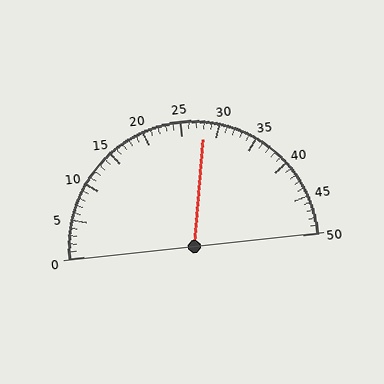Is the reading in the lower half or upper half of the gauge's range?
The reading is in the upper half of the range (0 to 50).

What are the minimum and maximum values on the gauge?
The gauge ranges from 0 to 50.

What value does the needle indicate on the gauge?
The needle indicates approximately 28.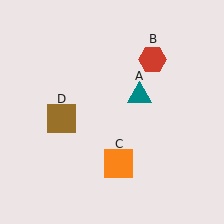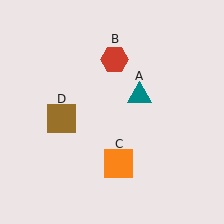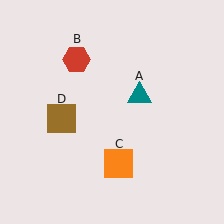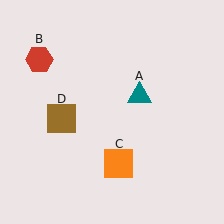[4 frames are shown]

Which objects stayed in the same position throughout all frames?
Teal triangle (object A) and orange square (object C) and brown square (object D) remained stationary.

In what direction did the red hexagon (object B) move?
The red hexagon (object B) moved left.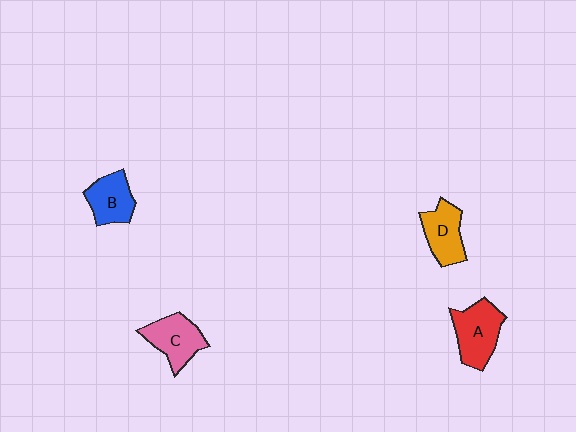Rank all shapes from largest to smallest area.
From largest to smallest: A (red), C (pink), D (orange), B (blue).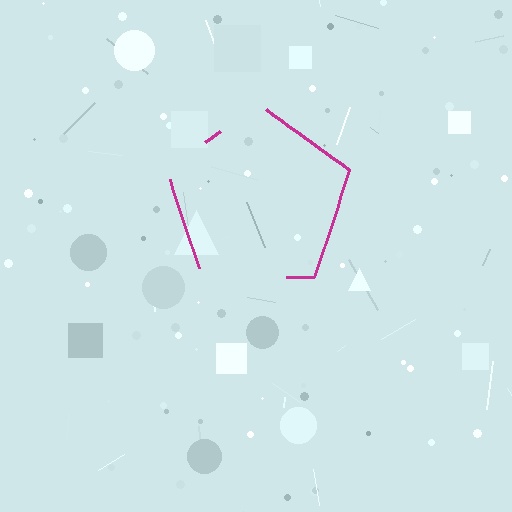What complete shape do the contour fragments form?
The contour fragments form a pentagon.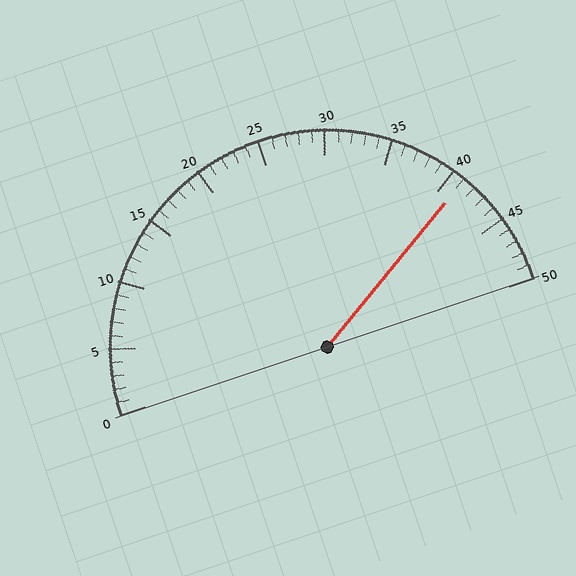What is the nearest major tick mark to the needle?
The nearest major tick mark is 40.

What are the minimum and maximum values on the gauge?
The gauge ranges from 0 to 50.